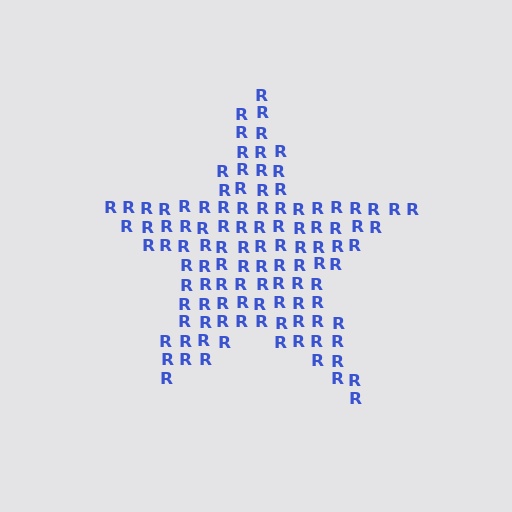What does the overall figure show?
The overall figure shows a star.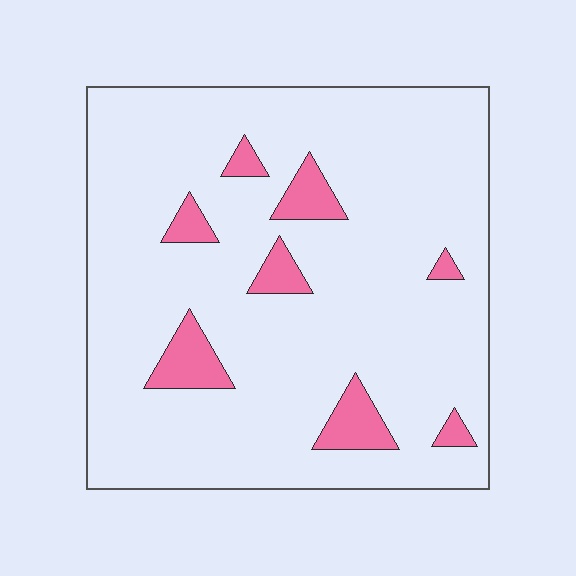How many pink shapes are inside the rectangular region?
8.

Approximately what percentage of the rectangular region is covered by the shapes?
Approximately 10%.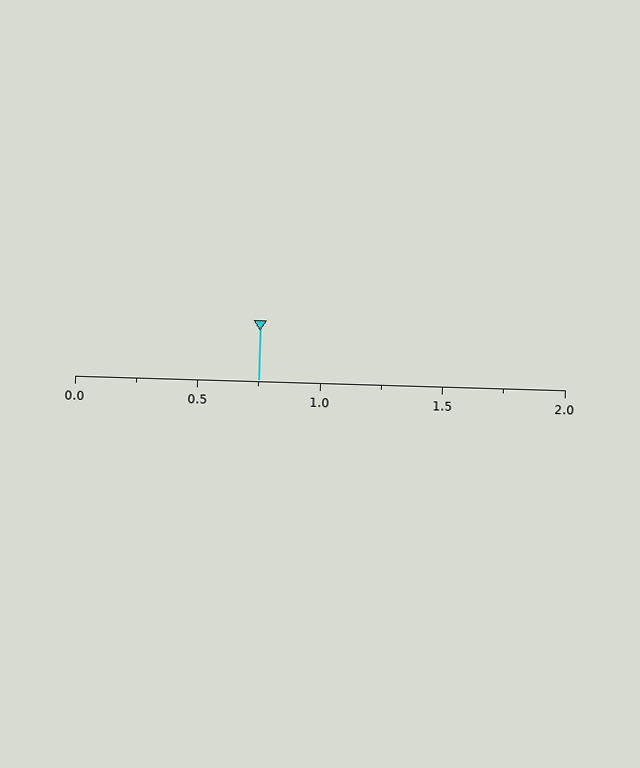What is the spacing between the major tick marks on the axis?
The major ticks are spaced 0.5 apart.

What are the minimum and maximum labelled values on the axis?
The axis runs from 0.0 to 2.0.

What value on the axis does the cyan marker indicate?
The marker indicates approximately 0.75.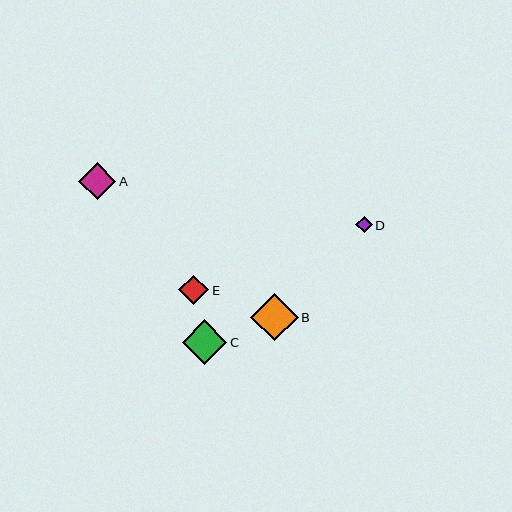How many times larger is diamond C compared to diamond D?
Diamond C is approximately 2.7 times the size of diamond D.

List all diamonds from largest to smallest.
From largest to smallest: B, C, A, E, D.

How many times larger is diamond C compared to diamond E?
Diamond C is approximately 1.5 times the size of diamond E.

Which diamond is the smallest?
Diamond D is the smallest with a size of approximately 17 pixels.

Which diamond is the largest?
Diamond B is the largest with a size of approximately 47 pixels.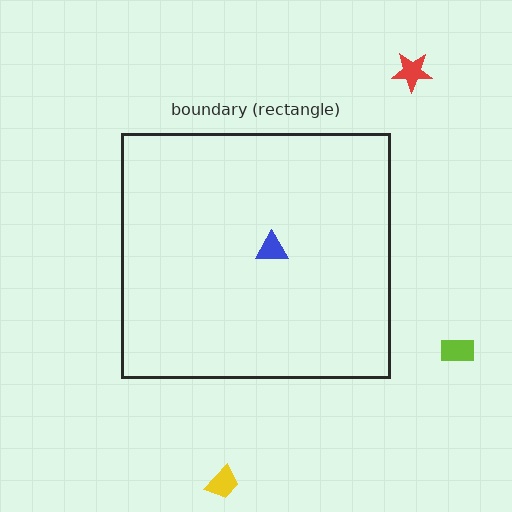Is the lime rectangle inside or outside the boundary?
Outside.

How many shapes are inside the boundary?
1 inside, 3 outside.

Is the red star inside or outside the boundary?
Outside.